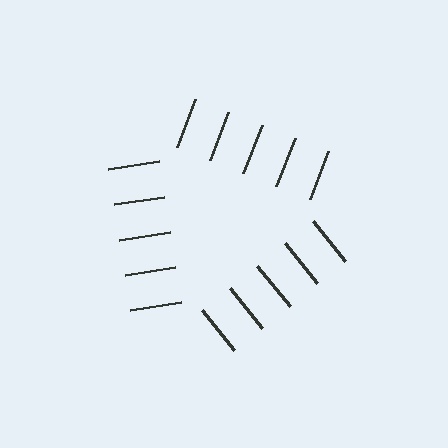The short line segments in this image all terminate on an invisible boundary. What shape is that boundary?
An illusory triangle — the line segments terminate on its edges but no continuous stroke is drawn.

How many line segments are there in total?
15 — 5 along each of the 3 edges.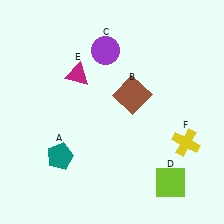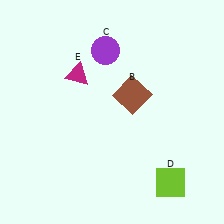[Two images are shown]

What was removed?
The yellow cross (F), the teal pentagon (A) were removed in Image 2.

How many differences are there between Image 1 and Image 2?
There are 2 differences between the two images.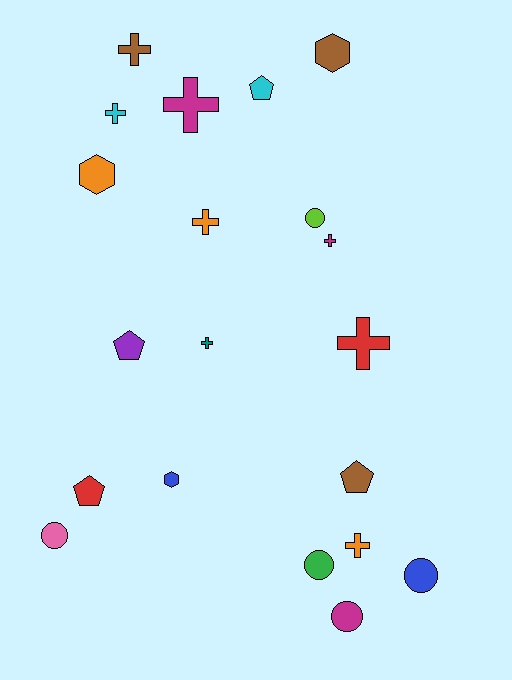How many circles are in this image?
There are 5 circles.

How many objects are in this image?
There are 20 objects.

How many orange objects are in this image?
There are 3 orange objects.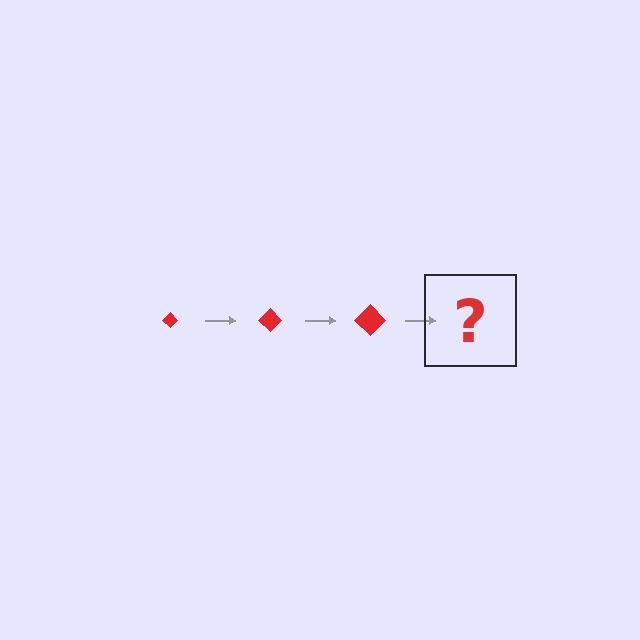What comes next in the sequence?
The next element should be a red diamond, larger than the previous one.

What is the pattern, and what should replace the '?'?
The pattern is that the diamond gets progressively larger each step. The '?' should be a red diamond, larger than the previous one.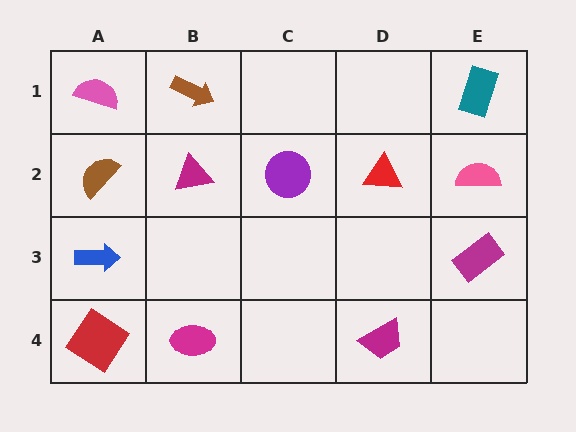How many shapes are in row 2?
5 shapes.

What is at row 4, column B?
A magenta ellipse.